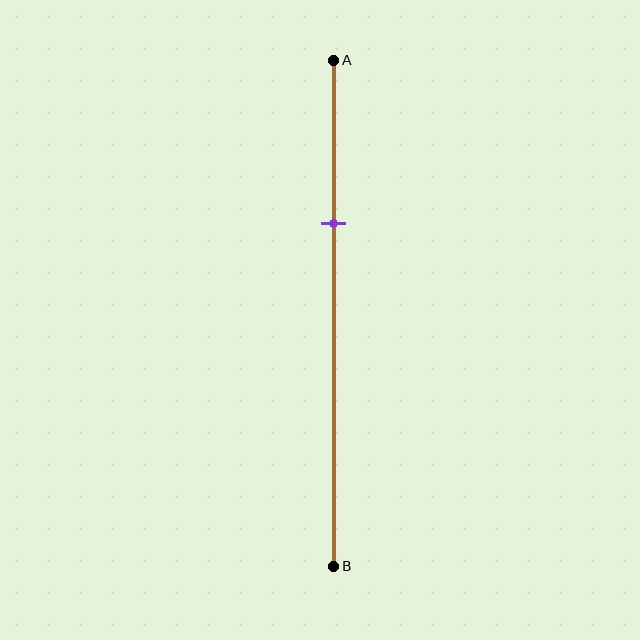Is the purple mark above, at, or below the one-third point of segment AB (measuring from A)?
The purple mark is approximately at the one-third point of segment AB.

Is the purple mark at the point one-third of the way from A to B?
Yes, the mark is approximately at the one-third point.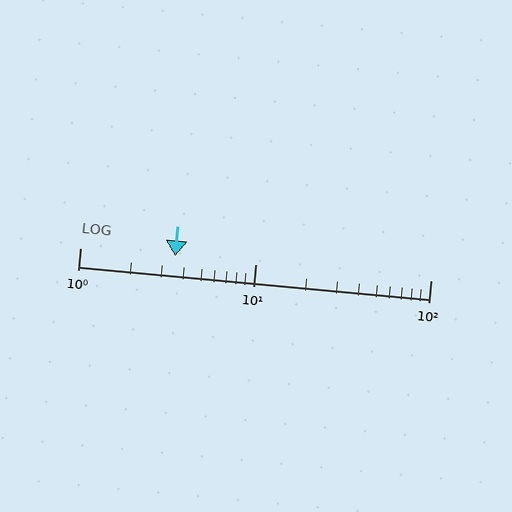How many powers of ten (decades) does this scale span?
The scale spans 2 decades, from 1 to 100.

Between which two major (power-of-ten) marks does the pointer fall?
The pointer is between 1 and 10.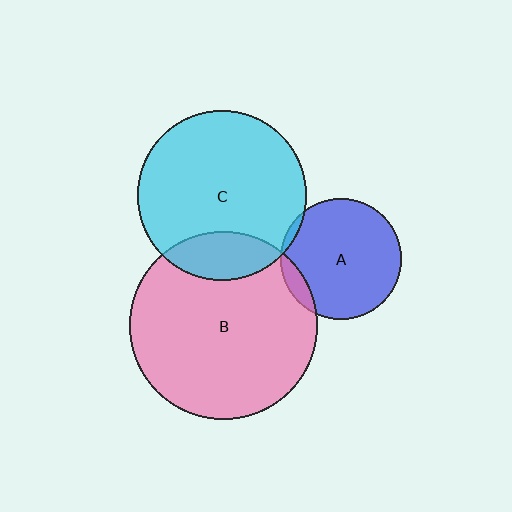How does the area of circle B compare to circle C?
Approximately 1.2 times.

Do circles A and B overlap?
Yes.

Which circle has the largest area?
Circle B (pink).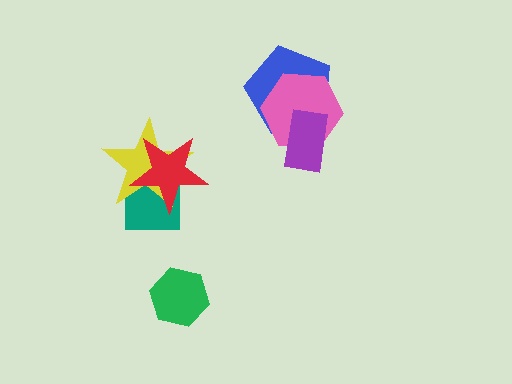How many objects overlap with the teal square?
2 objects overlap with the teal square.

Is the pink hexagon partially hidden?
Yes, it is partially covered by another shape.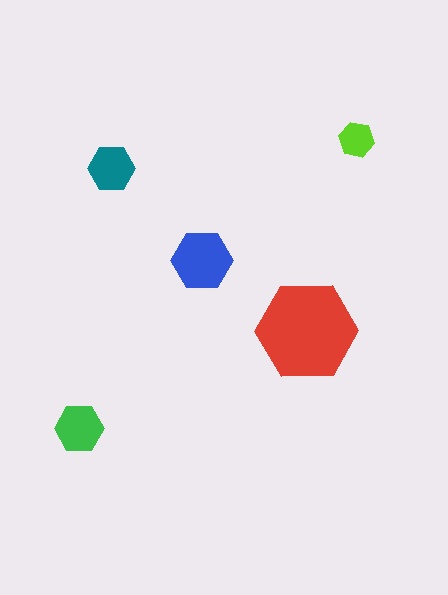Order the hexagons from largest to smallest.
the red one, the blue one, the green one, the teal one, the lime one.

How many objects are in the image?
There are 5 objects in the image.